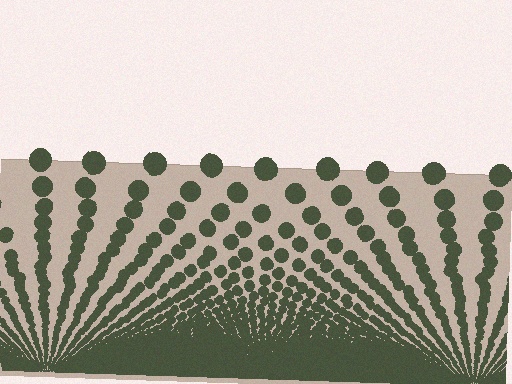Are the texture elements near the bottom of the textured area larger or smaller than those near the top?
Smaller. The gradient is inverted — elements near the bottom are smaller and denser.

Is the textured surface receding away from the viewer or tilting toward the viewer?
The surface appears to tilt toward the viewer. Texture elements get larger and sparser toward the top.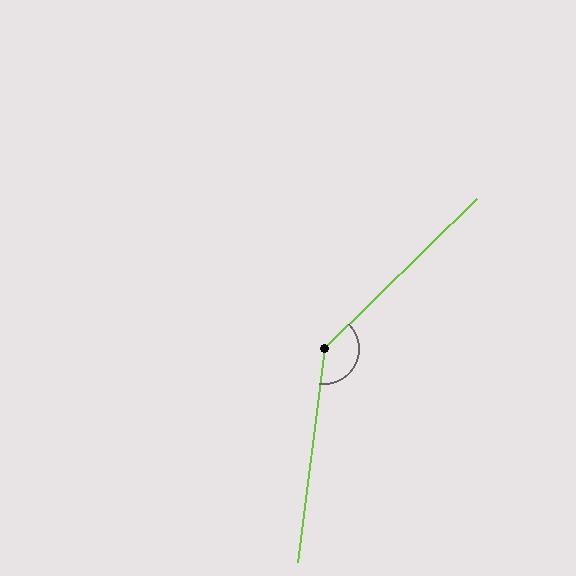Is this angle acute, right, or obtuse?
It is obtuse.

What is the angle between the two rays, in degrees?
Approximately 142 degrees.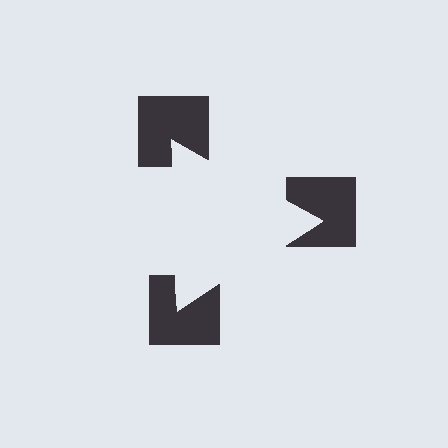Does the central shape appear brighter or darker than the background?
It typically appears slightly brighter than the background, even though no actual brightness change is drawn.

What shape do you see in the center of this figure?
An illusory triangle — its edges are inferred from the aligned wedge cuts in the notched squares, not physically drawn.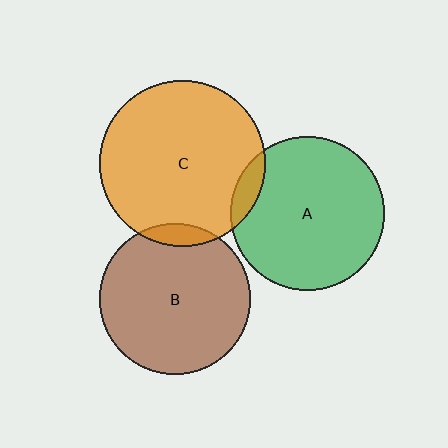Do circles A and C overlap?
Yes.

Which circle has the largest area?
Circle C (orange).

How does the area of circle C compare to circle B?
Approximately 1.2 times.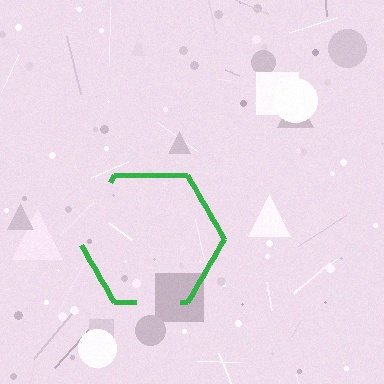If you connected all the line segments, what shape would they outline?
They would outline a hexagon.